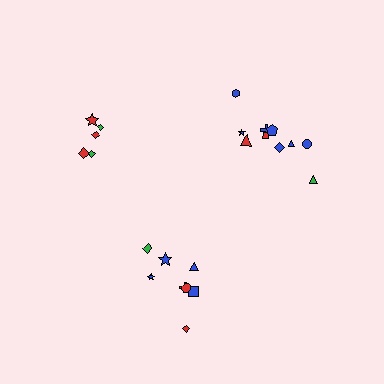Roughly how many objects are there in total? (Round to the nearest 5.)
Roughly 25 objects in total.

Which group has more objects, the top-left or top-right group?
The top-right group.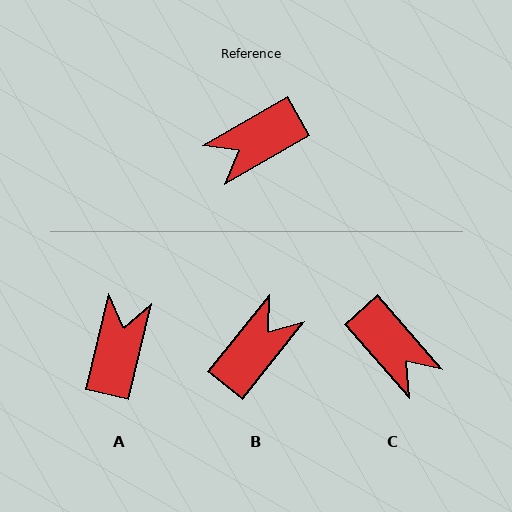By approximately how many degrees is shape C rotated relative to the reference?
Approximately 101 degrees counter-clockwise.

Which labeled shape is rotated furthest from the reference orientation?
B, about 158 degrees away.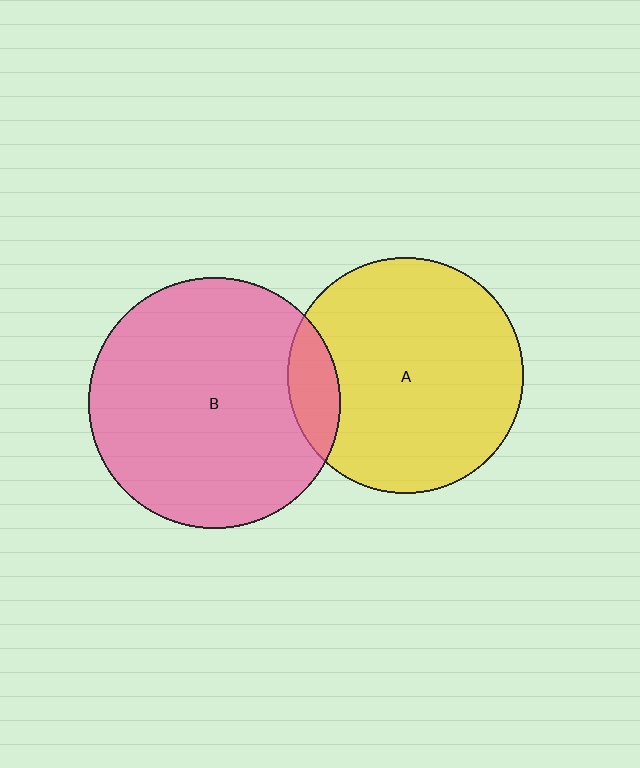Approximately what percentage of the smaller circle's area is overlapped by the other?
Approximately 10%.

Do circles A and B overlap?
Yes.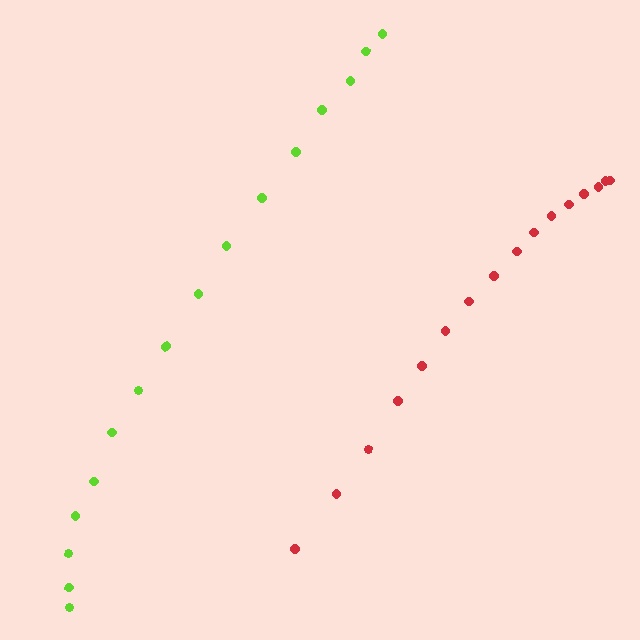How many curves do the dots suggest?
There are 2 distinct paths.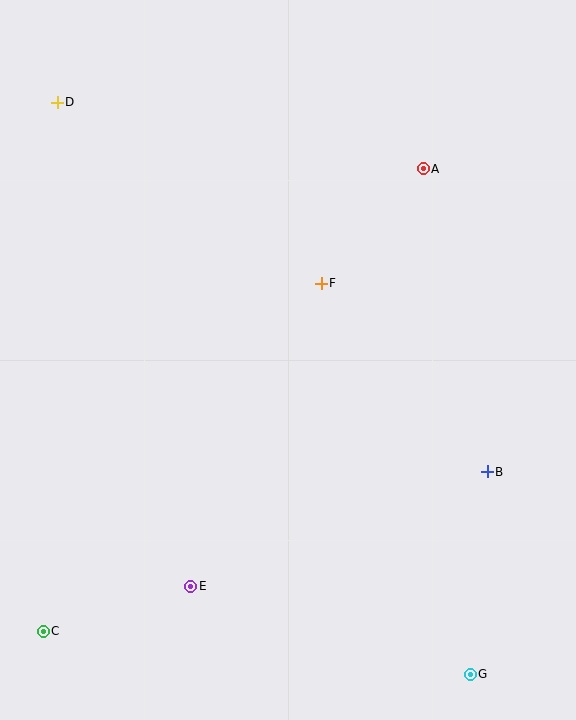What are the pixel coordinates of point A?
Point A is at (423, 169).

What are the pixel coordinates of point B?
Point B is at (487, 472).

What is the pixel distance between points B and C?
The distance between B and C is 472 pixels.